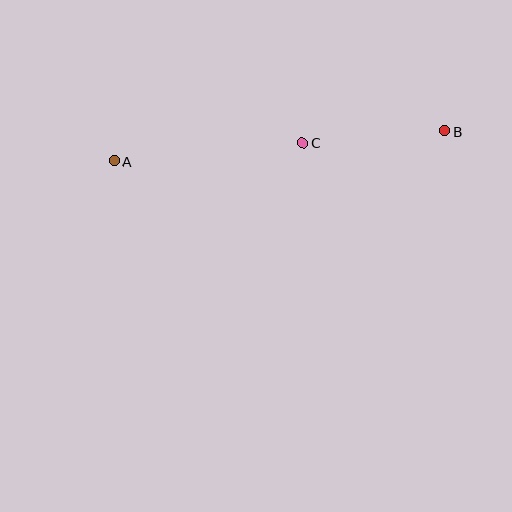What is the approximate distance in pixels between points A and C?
The distance between A and C is approximately 189 pixels.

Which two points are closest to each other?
Points B and C are closest to each other.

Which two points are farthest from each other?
Points A and B are farthest from each other.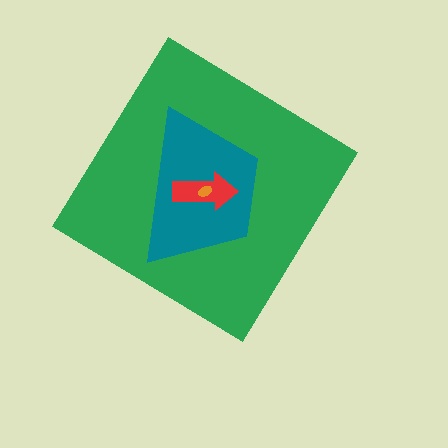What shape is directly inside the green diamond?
The teal trapezoid.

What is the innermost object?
The orange ellipse.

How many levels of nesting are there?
4.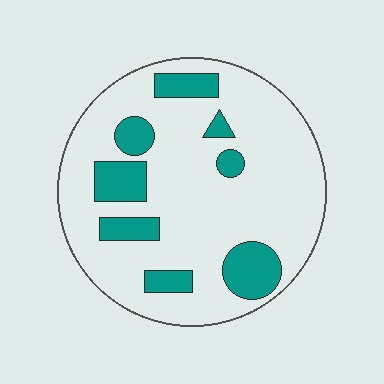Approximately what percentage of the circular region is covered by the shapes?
Approximately 20%.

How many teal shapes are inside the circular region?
8.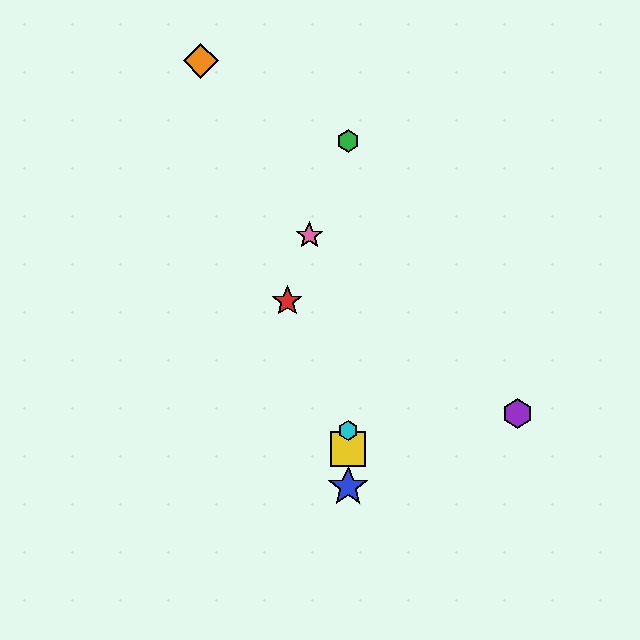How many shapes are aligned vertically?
4 shapes (the blue star, the green hexagon, the yellow square, the cyan hexagon) are aligned vertically.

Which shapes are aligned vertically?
The blue star, the green hexagon, the yellow square, the cyan hexagon are aligned vertically.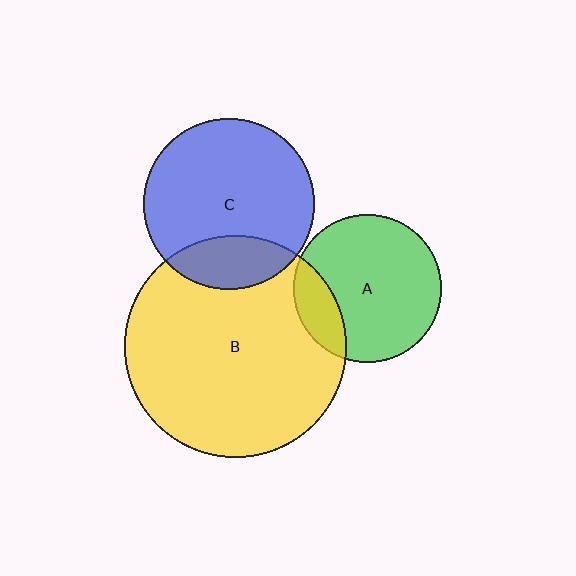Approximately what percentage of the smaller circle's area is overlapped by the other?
Approximately 20%.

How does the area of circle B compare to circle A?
Approximately 2.2 times.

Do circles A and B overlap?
Yes.